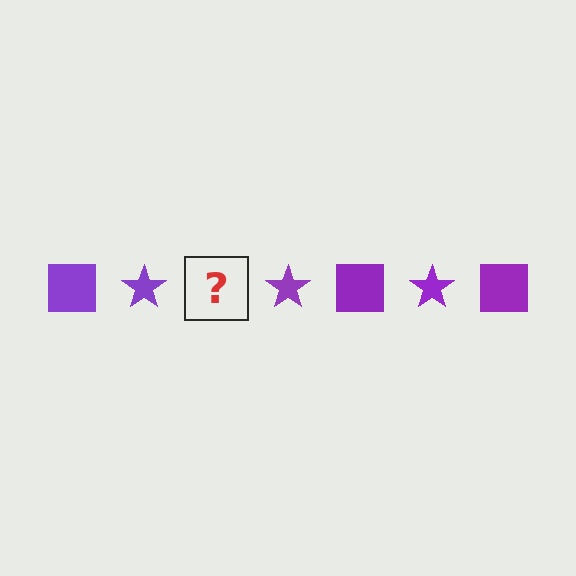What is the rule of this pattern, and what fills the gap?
The rule is that the pattern cycles through square, star shapes in purple. The gap should be filled with a purple square.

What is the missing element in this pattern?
The missing element is a purple square.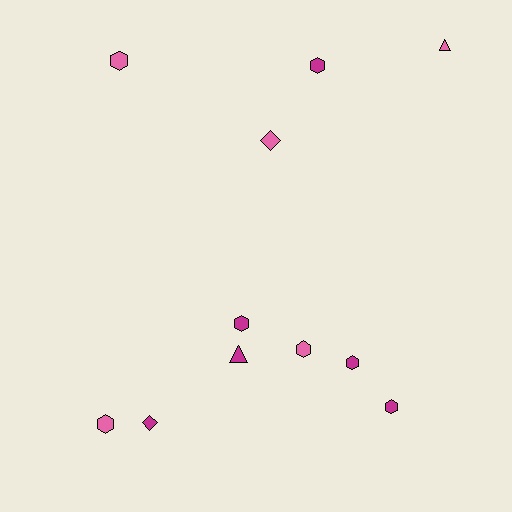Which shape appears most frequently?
Hexagon, with 7 objects.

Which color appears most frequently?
Magenta, with 6 objects.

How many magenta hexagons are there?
There are 4 magenta hexagons.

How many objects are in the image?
There are 11 objects.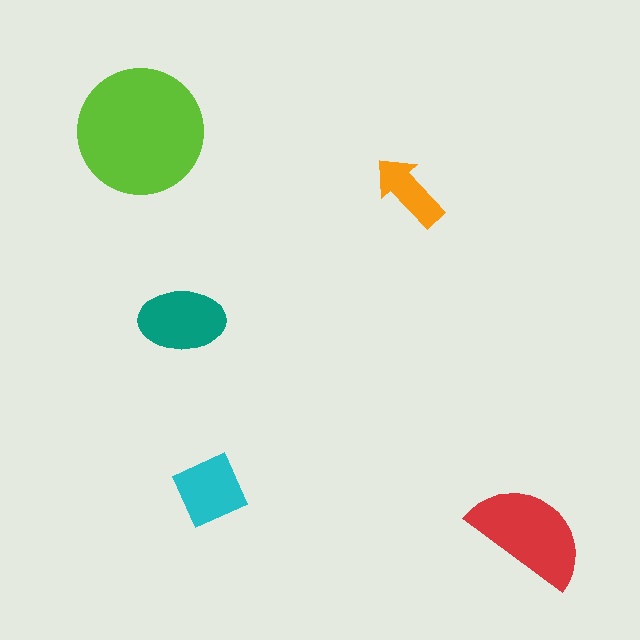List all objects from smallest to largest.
The orange arrow, the cyan diamond, the teal ellipse, the red semicircle, the lime circle.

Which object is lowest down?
The red semicircle is bottommost.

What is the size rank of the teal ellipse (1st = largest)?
3rd.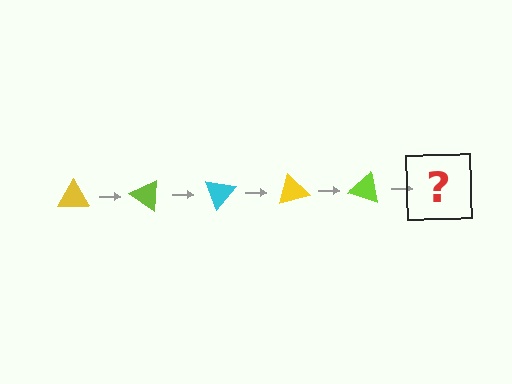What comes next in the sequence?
The next element should be a cyan triangle, rotated 175 degrees from the start.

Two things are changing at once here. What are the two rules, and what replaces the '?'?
The two rules are that it rotates 35 degrees each step and the color cycles through yellow, lime, and cyan. The '?' should be a cyan triangle, rotated 175 degrees from the start.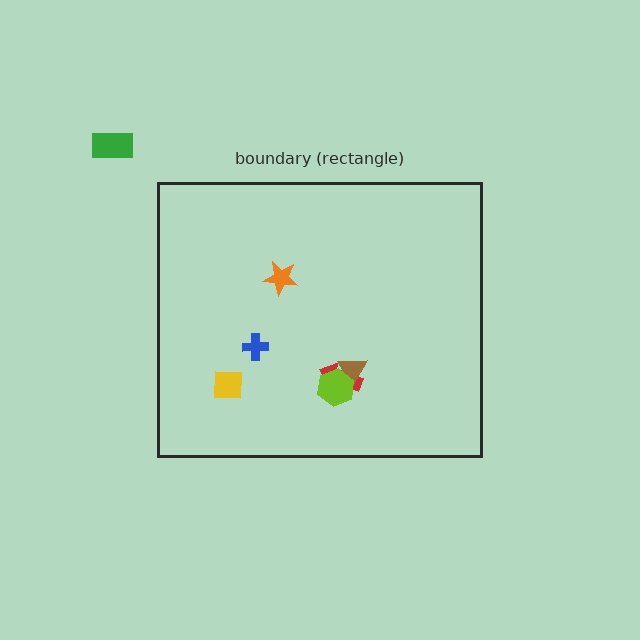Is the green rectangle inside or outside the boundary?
Outside.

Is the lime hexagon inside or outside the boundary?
Inside.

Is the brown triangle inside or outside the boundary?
Inside.